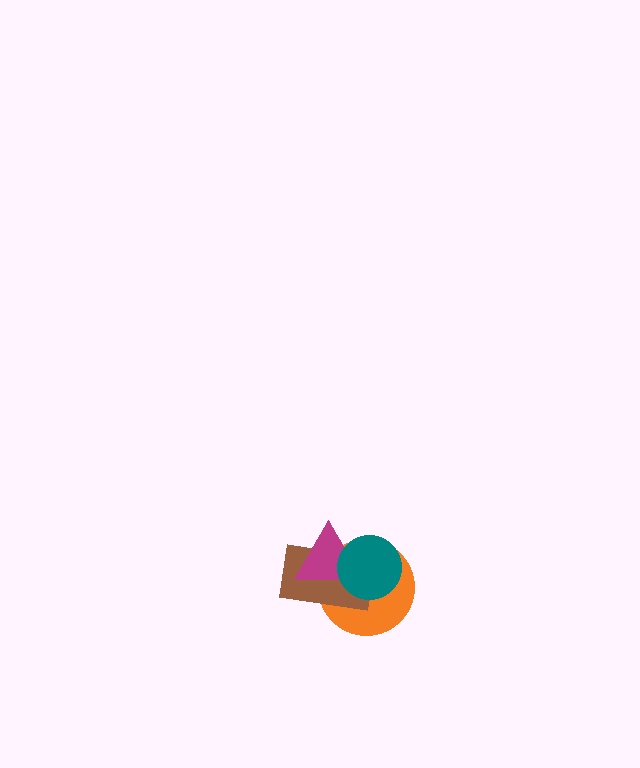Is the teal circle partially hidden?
No, no other shape covers it.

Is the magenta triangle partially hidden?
Yes, it is partially covered by another shape.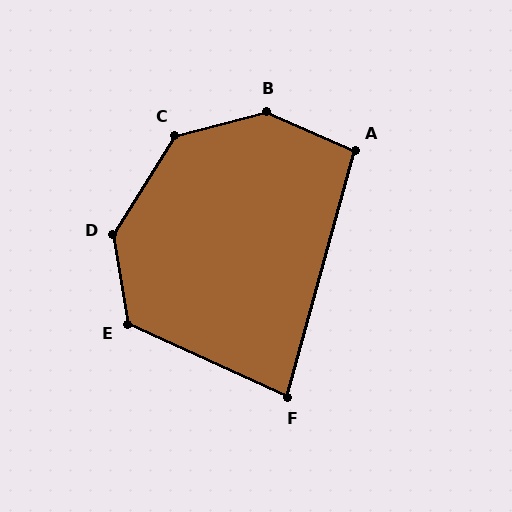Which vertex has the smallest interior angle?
F, at approximately 81 degrees.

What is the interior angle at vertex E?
Approximately 124 degrees (obtuse).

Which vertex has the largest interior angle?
B, at approximately 141 degrees.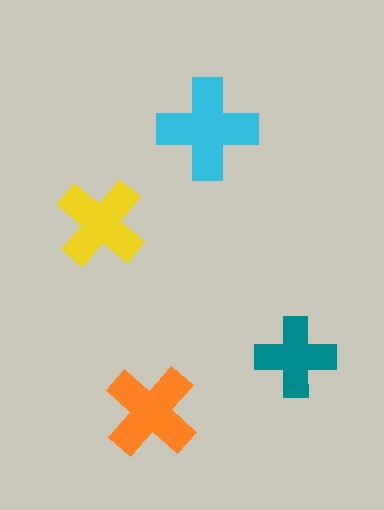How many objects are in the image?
There are 4 objects in the image.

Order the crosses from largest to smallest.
the cyan one, the orange one, the yellow one, the teal one.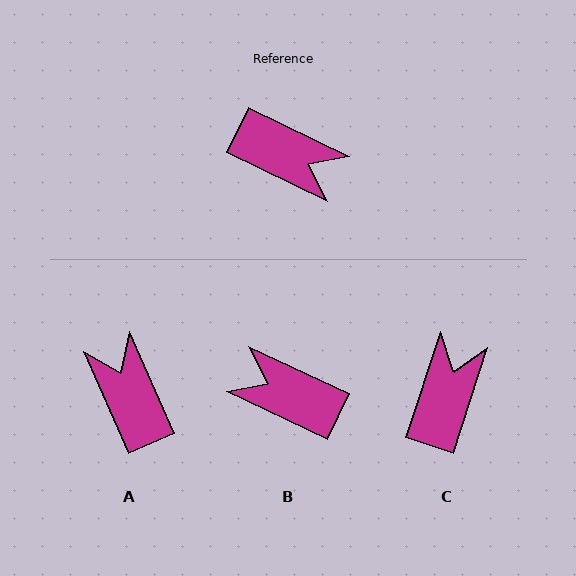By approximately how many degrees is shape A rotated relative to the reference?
Approximately 140 degrees counter-clockwise.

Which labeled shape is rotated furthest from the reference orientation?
B, about 179 degrees away.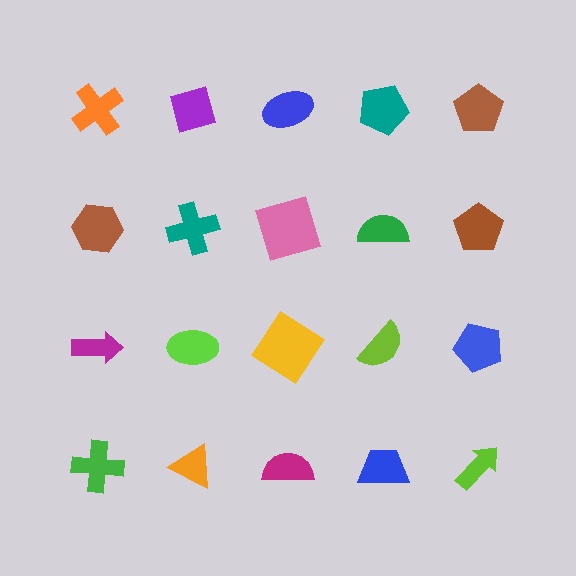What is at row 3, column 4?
A lime semicircle.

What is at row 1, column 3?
A blue ellipse.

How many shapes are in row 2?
5 shapes.